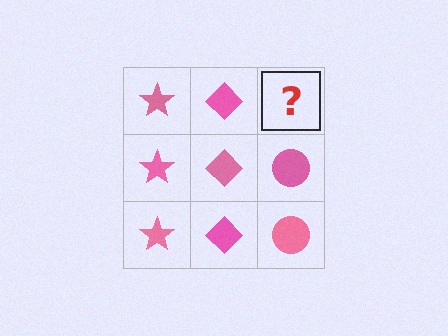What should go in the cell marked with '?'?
The missing cell should contain a pink circle.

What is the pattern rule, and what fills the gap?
The rule is that each column has a consistent shape. The gap should be filled with a pink circle.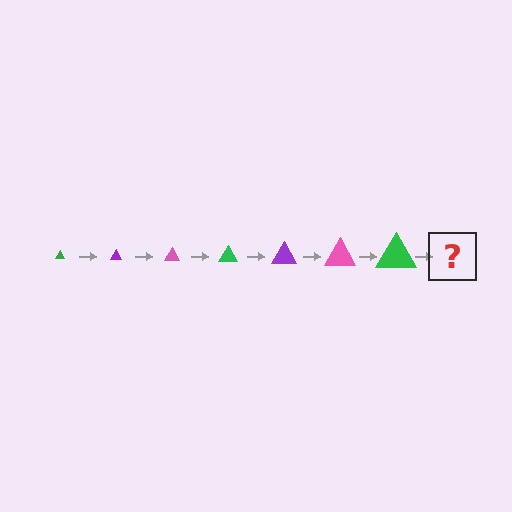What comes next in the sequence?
The next element should be a purple triangle, larger than the previous one.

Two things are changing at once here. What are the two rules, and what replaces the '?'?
The two rules are that the triangle grows larger each step and the color cycles through green, purple, and pink. The '?' should be a purple triangle, larger than the previous one.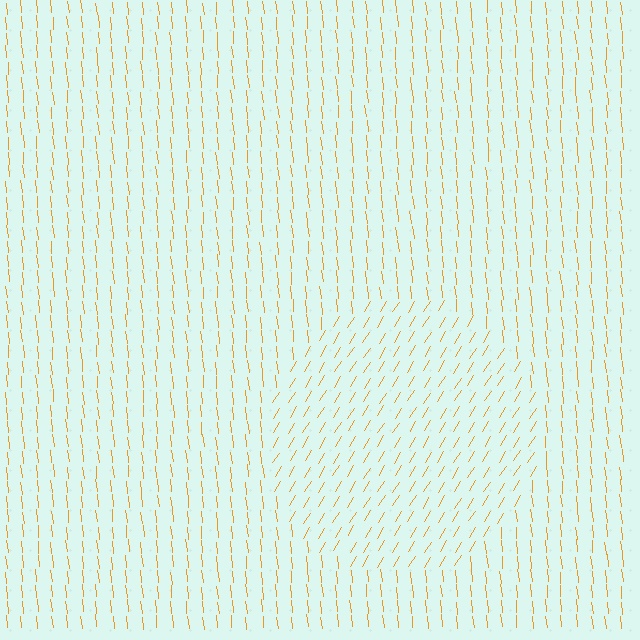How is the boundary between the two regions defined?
The boundary is defined purely by a change in line orientation (approximately 37 degrees difference). All lines are the same color and thickness.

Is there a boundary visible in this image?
Yes, there is a texture boundary formed by a change in line orientation.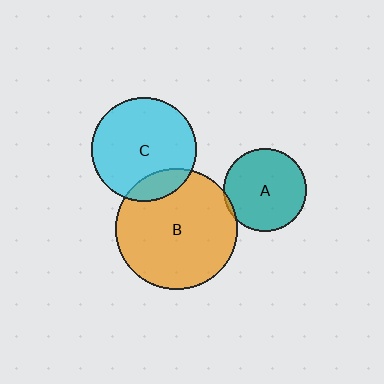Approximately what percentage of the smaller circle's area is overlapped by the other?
Approximately 15%.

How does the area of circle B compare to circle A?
Approximately 2.1 times.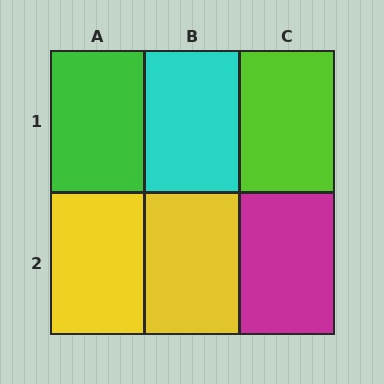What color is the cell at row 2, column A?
Yellow.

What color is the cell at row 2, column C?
Magenta.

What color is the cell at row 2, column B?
Yellow.